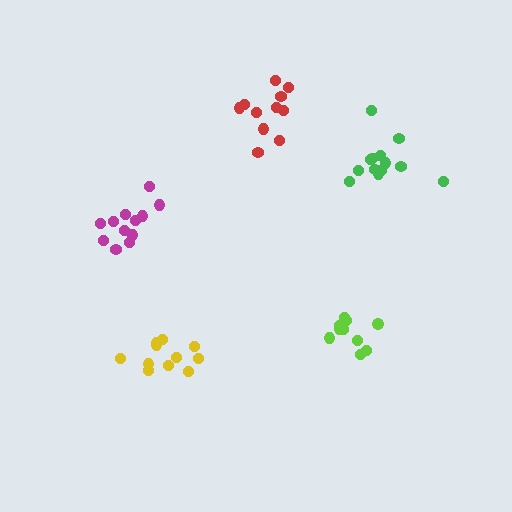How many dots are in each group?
Group 1: 11 dots, Group 2: 10 dots, Group 3: 11 dots, Group 4: 13 dots, Group 5: 12 dots (57 total).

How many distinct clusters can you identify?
There are 5 distinct clusters.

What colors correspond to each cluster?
The clusters are colored: red, lime, yellow, green, magenta.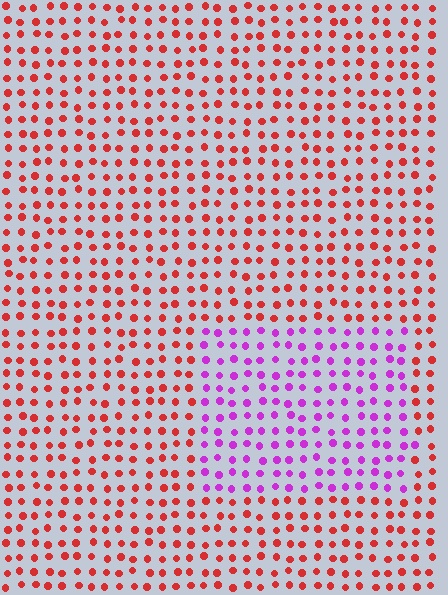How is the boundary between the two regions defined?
The boundary is defined purely by a slight shift in hue (about 63 degrees). Spacing, size, and orientation are identical on both sides.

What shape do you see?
I see a rectangle.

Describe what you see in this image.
The image is filled with small red elements in a uniform arrangement. A rectangle-shaped region is visible where the elements are tinted to a slightly different hue, forming a subtle color boundary.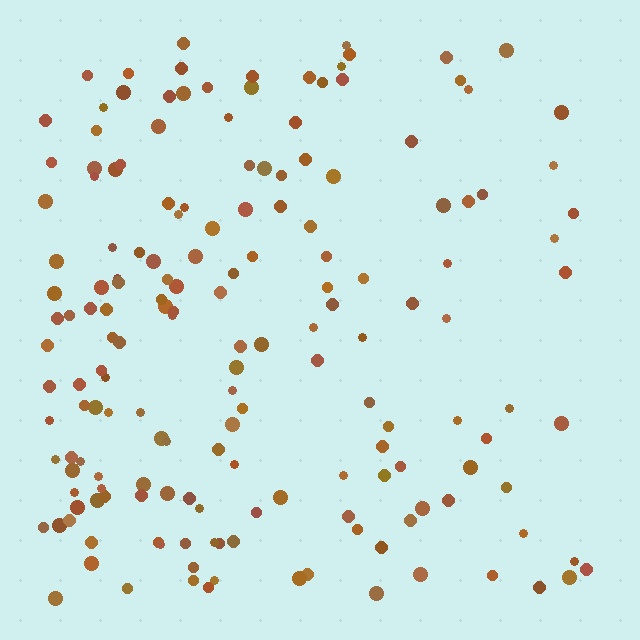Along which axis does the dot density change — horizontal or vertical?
Horizontal.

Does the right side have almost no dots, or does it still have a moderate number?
Still a moderate number, just noticeably fewer than the left.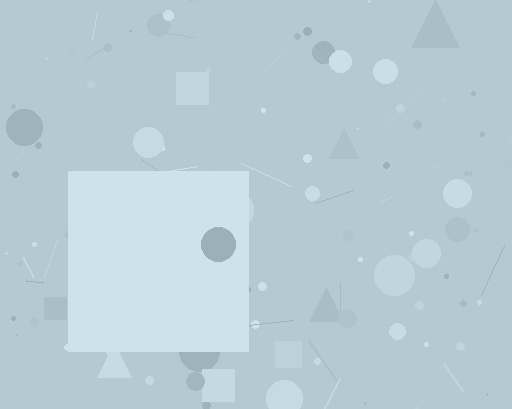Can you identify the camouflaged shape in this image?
The camouflaged shape is a square.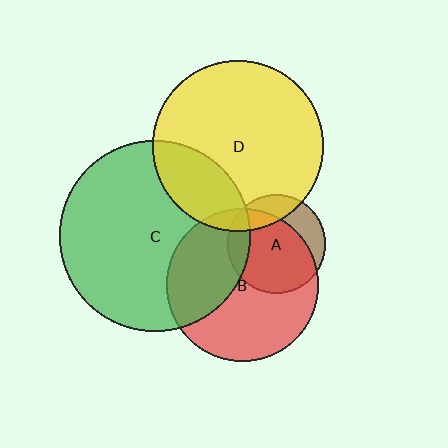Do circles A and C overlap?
Yes.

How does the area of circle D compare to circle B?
Approximately 1.3 times.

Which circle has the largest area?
Circle C (green).